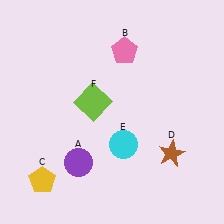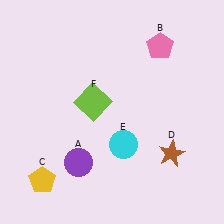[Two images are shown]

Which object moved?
The pink pentagon (B) moved right.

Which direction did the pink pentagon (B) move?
The pink pentagon (B) moved right.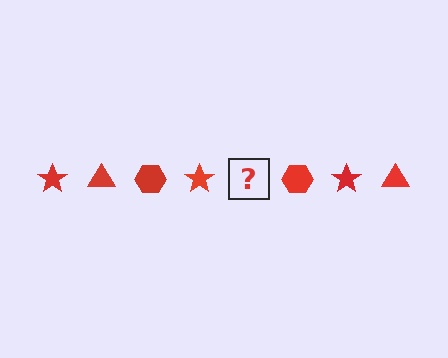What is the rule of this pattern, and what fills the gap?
The rule is that the pattern cycles through star, triangle, hexagon shapes in red. The gap should be filled with a red triangle.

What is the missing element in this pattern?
The missing element is a red triangle.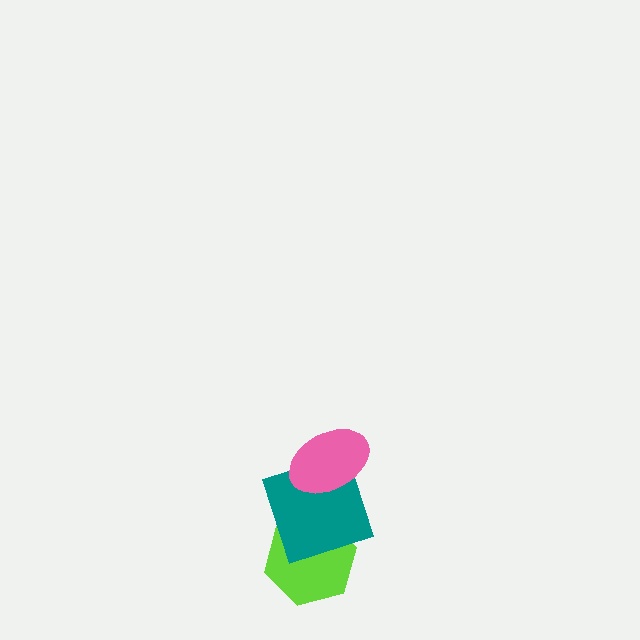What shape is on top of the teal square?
The pink ellipse is on top of the teal square.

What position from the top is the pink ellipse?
The pink ellipse is 1st from the top.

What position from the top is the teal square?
The teal square is 2nd from the top.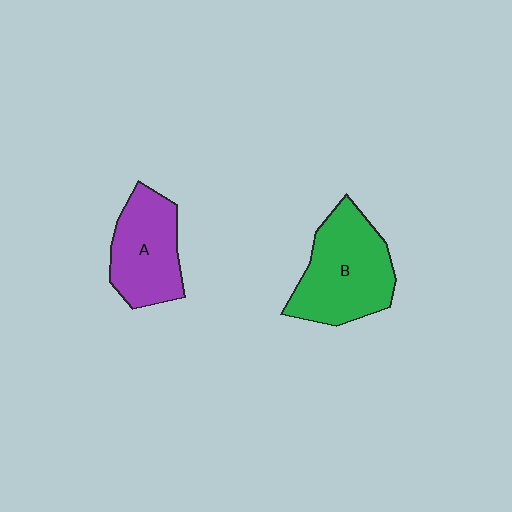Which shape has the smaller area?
Shape A (purple).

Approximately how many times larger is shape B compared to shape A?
Approximately 1.3 times.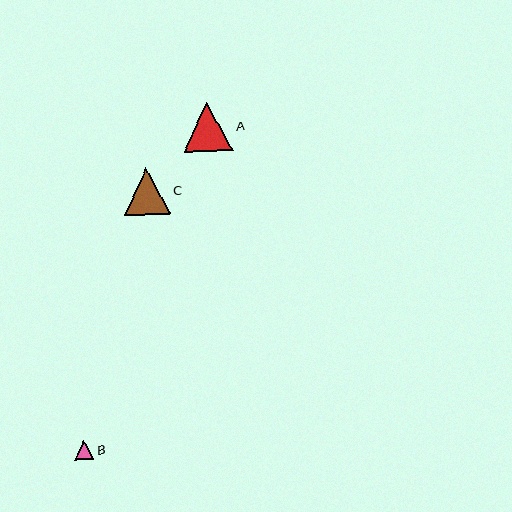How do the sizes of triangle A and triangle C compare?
Triangle A and triangle C are approximately the same size.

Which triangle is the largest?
Triangle A is the largest with a size of approximately 49 pixels.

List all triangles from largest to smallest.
From largest to smallest: A, C, B.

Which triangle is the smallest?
Triangle B is the smallest with a size of approximately 19 pixels.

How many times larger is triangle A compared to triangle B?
Triangle A is approximately 2.6 times the size of triangle B.